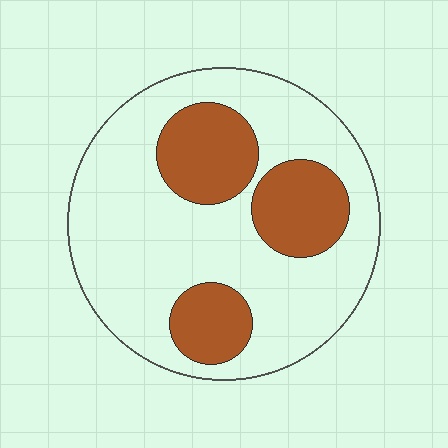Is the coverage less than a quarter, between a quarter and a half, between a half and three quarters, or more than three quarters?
Between a quarter and a half.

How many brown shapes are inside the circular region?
3.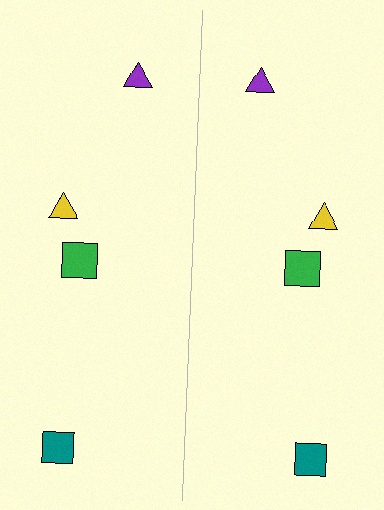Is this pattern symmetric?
Yes, this pattern has bilateral (reflection) symmetry.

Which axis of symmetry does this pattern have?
The pattern has a vertical axis of symmetry running through the center of the image.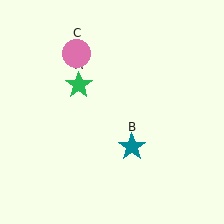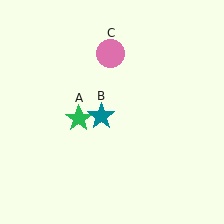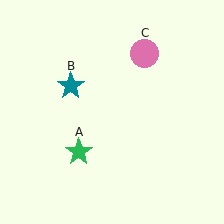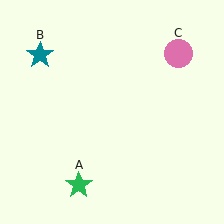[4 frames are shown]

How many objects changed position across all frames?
3 objects changed position: green star (object A), teal star (object B), pink circle (object C).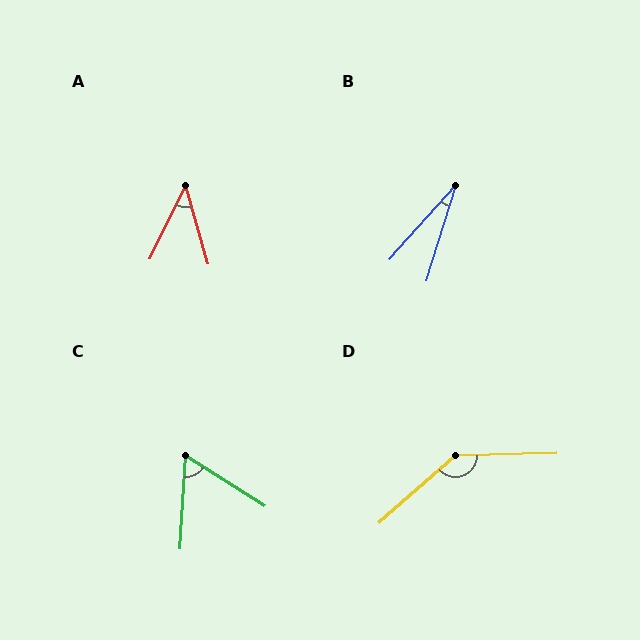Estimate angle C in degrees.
Approximately 61 degrees.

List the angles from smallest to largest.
B (25°), A (42°), C (61°), D (140°).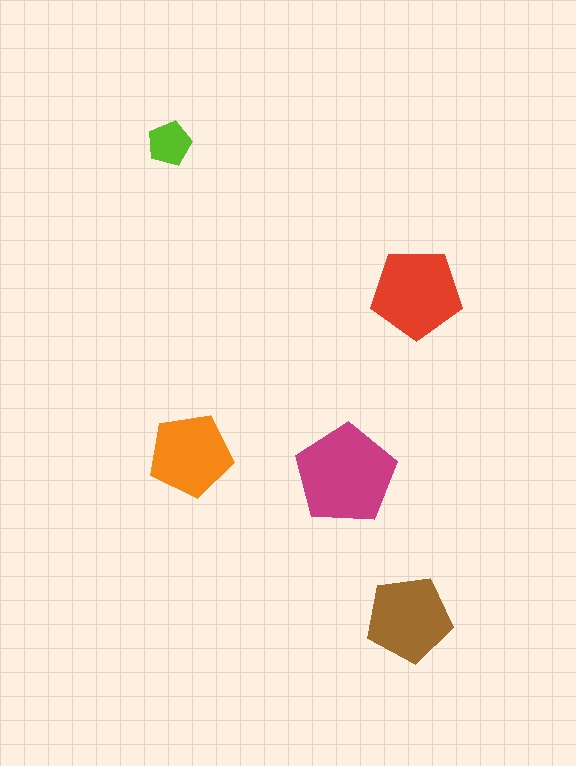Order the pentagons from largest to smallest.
the magenta one, the red one, the brown one, the orange one, the lime one.